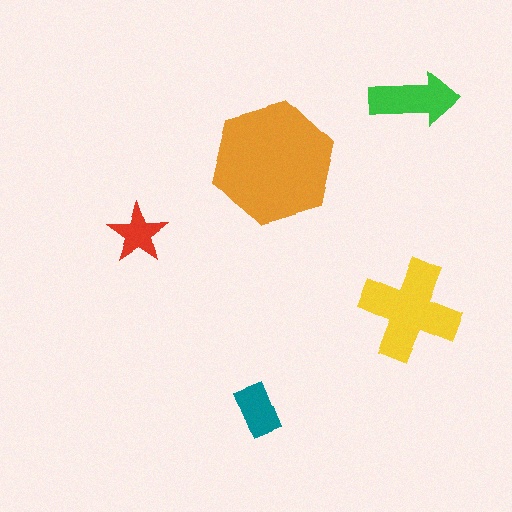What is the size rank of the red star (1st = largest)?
5th.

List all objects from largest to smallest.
The orange hexagon, the yellow cross, the green arrow, the teal rectangle, the red star.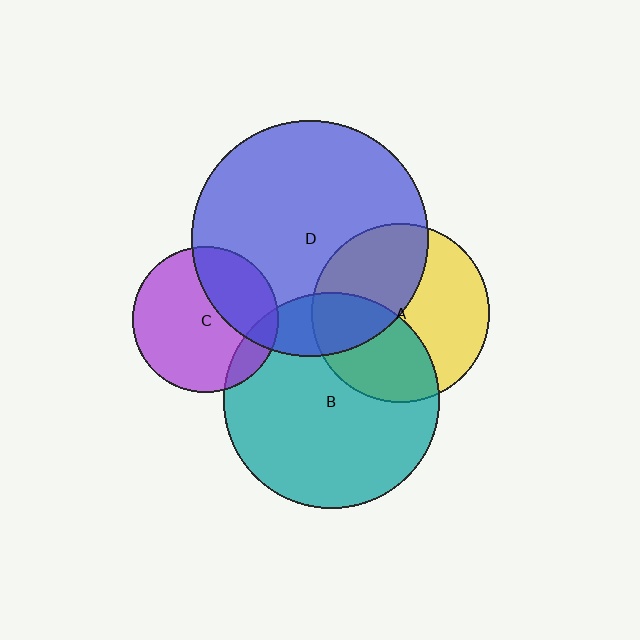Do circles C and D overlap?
Yes.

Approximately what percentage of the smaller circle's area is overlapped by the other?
Approximately 30%.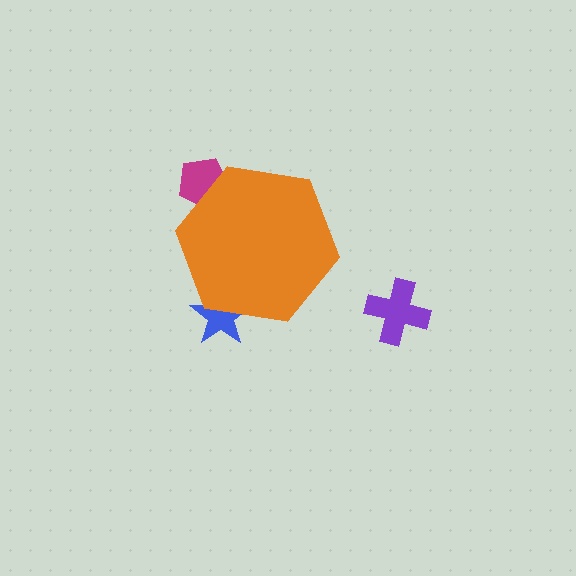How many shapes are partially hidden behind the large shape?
2 shapes are partially hidden.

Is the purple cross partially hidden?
No, the purple cross is fully visible.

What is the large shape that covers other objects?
An orange hexagon.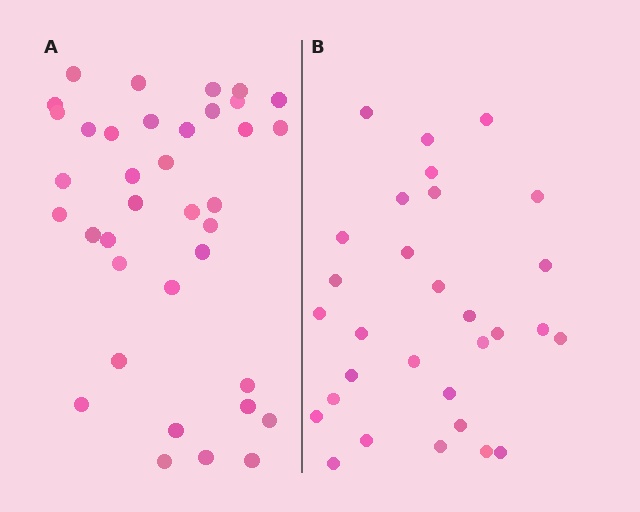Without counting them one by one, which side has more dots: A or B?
Region A (the left region) has more dots.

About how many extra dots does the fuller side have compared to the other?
Region A has roughly 8 or so more dots than region B.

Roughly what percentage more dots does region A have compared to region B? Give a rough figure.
About 25% more.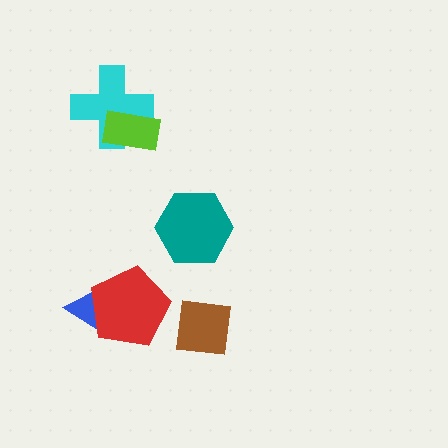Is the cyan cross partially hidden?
Yes, it is partially covered by another shape.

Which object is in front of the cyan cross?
The lime rectangle is in front of the cyan cross.